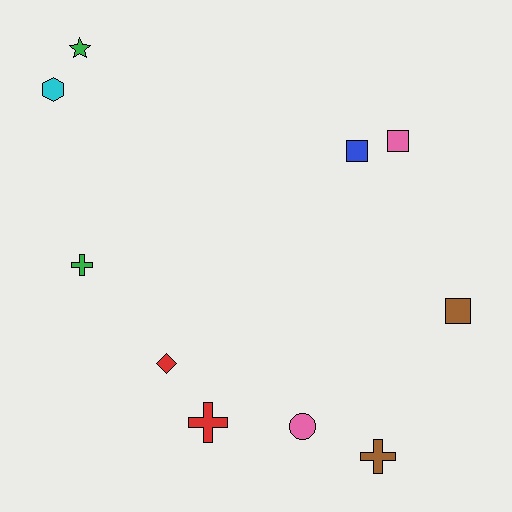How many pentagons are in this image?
There are no pentagons.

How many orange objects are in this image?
There are no orange objects.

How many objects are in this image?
There are 10 objects.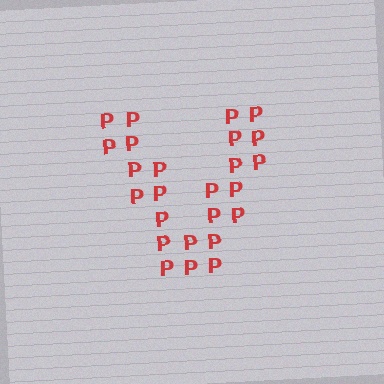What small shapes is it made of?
It is made of small letter P's.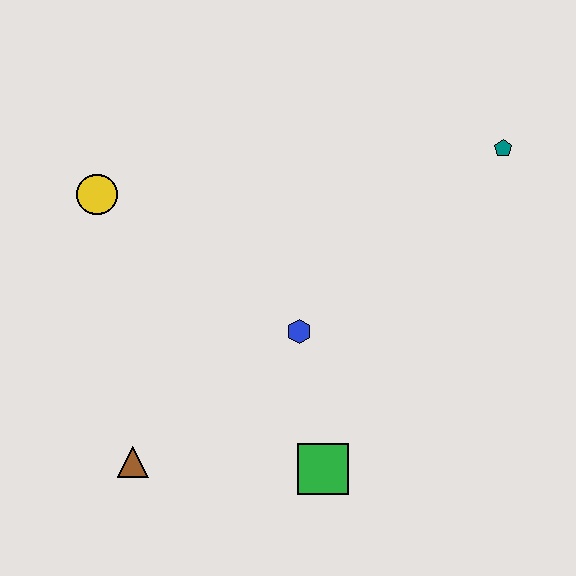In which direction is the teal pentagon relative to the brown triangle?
The teal pentagon is to the right of the brown triangle.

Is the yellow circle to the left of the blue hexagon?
Yes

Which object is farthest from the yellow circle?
The teal pentagon is farthest from the yellow circle.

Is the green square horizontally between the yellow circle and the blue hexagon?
No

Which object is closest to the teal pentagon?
The blue hexagon is closest to the teal pentagon.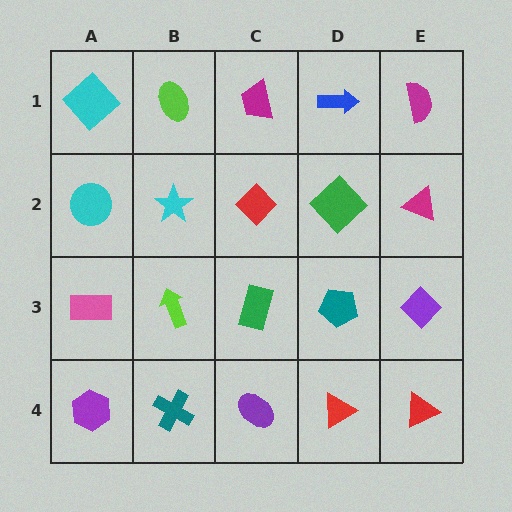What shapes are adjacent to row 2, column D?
A blue arrow (row 1, column D), a teal pentagon (row 3, column D), a red diamond (row 2, column C), a magenta triangle (row 2, column E).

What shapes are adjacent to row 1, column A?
A cyan circle (row 2, column A), a lime ellipse (row 1, column B).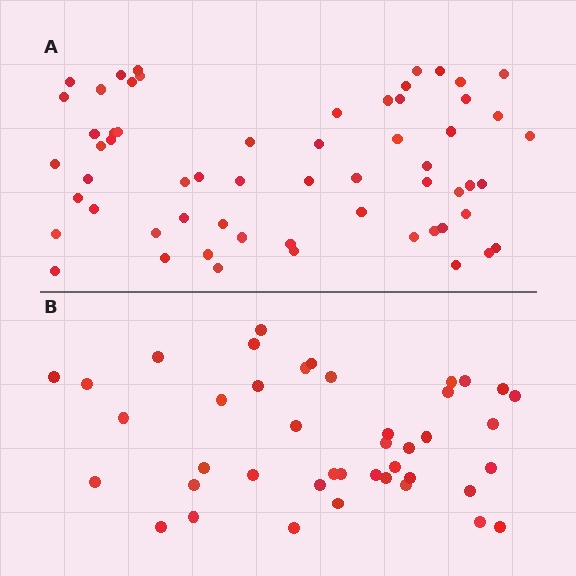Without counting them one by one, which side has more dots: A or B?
Region A (the top region) has more dots.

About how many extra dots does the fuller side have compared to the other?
Region A has approximately 20 more dots than region B.